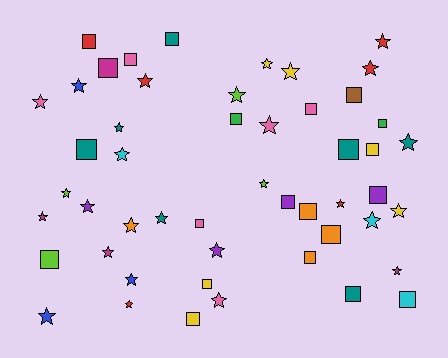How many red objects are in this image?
There are 6 red objects.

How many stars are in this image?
There are 28 stars.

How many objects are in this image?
There are 50 objects.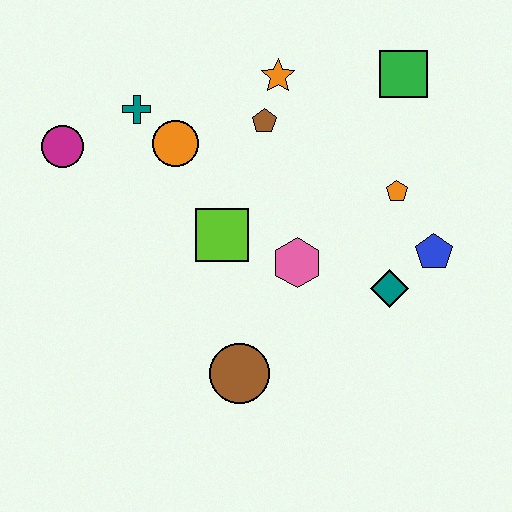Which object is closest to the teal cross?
The orange circle is closest to the teal cross.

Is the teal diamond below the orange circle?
Yes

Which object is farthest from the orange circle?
The blue pentagon is farthest from the orange circle.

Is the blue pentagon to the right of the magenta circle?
Yes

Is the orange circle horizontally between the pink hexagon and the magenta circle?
Yes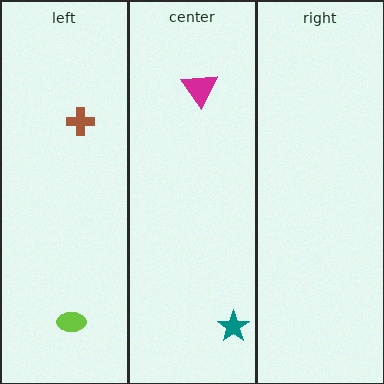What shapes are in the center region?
The teal star, the magenta triangle.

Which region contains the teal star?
The center region.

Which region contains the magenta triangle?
The center region.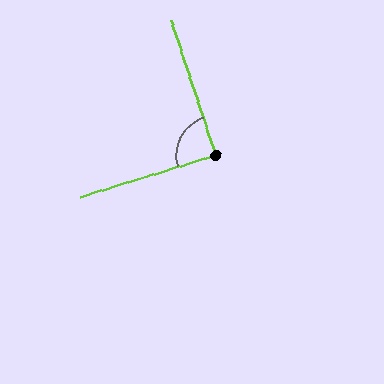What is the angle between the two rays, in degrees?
Approximately 88 degrees.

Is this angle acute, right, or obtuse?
It is approximately a right angle.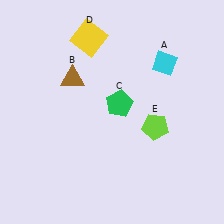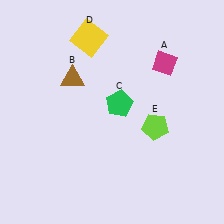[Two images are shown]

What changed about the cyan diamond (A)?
In Image 1, A is cyan. In Image 2, it changed to magenta.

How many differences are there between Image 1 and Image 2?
There is 1 difference between the two images.